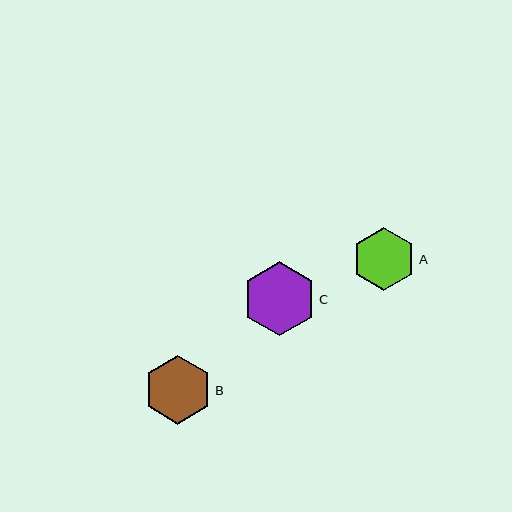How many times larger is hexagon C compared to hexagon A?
Hexagon C is approximately 1.2 times the size of hexagon A.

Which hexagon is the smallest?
Hexagon A is the smallest with a size of approximately 64 pixels.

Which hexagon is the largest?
Hexagon C is the largest with a size of approximately 74 pixels.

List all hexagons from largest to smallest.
From largest to smallest: C, B, A.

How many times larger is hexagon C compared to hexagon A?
Hexagon C is approximately 1.2 times the size of hexagon A.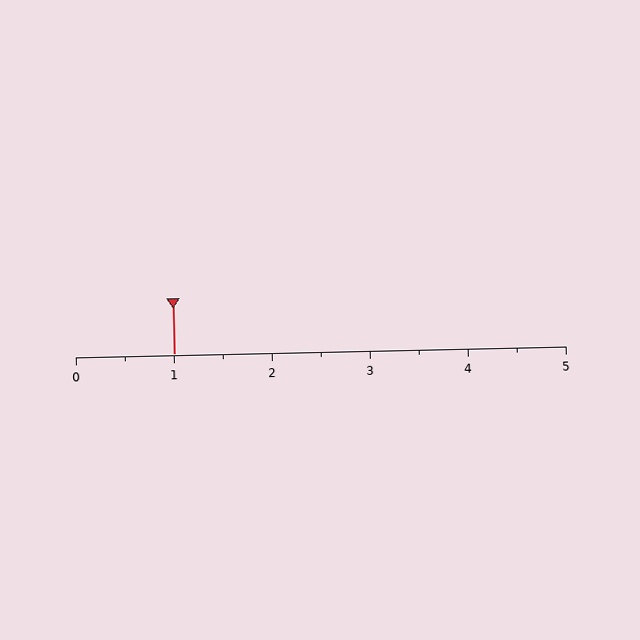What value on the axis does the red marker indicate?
The marker indicates approximately 1.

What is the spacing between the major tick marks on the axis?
The major ticks are spaced 1 apart.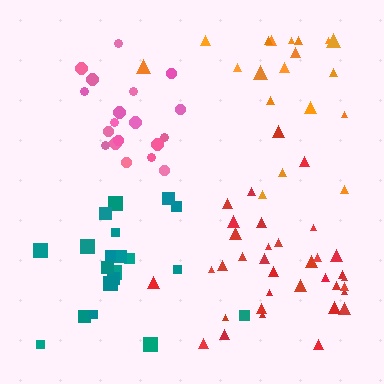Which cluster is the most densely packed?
Pink.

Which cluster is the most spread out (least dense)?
Orange.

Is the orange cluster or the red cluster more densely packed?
Red.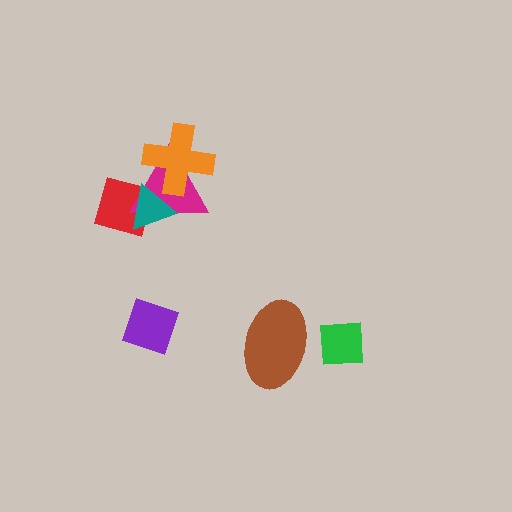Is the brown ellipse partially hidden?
Yes, it is partially covered by another shape.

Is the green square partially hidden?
No, no other shape covers it.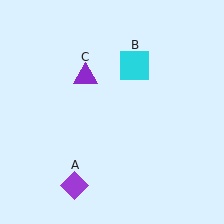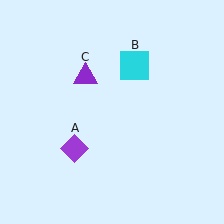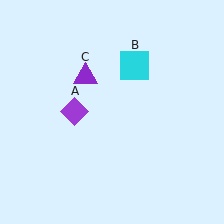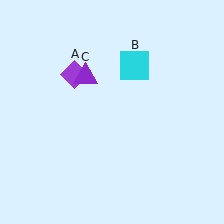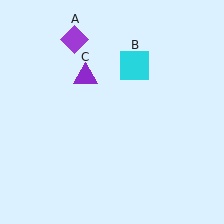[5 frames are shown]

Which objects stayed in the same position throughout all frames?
Cyan square (object B) and purple triangle (object C) remained stationary.